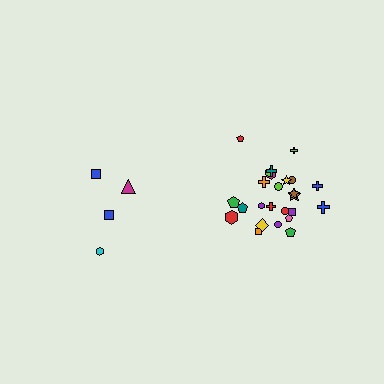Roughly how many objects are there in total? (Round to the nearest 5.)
Roughly 30 objects in total.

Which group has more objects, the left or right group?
The right group.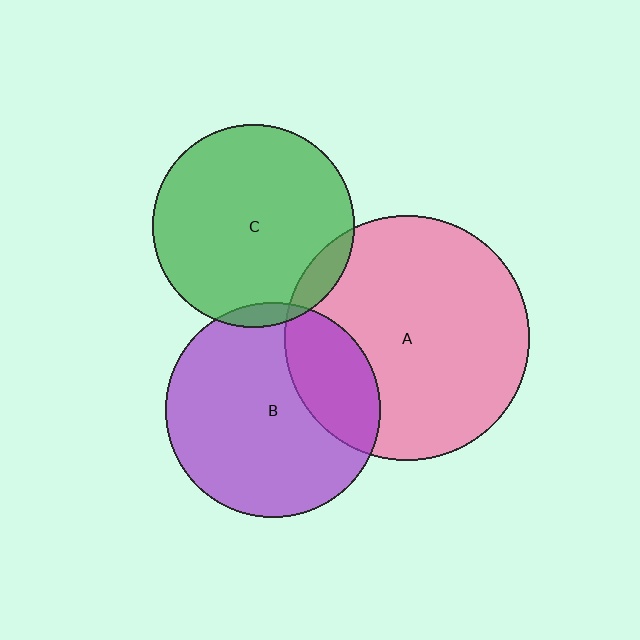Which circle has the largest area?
Circle A (pink).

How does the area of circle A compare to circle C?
Approximately 1.5 times.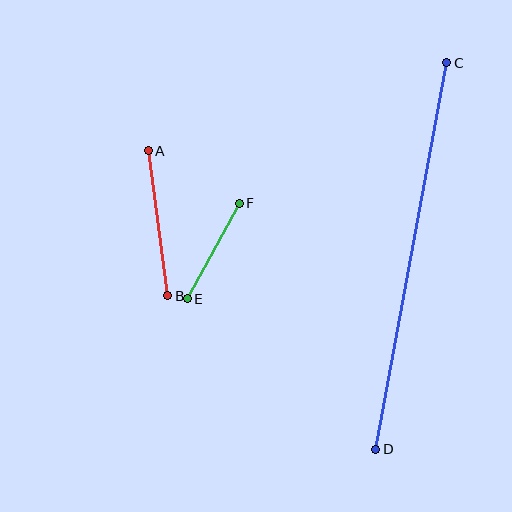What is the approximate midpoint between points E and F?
The midpoint is at approximately (213, 251) pixels.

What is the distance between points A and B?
The distance is approximately 146 pixels.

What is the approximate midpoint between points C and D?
The midpoint is at approximately (411, 256) pixels.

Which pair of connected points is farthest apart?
Points C and D are farthest apart.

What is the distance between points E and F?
The distance is approximately 109 pixels.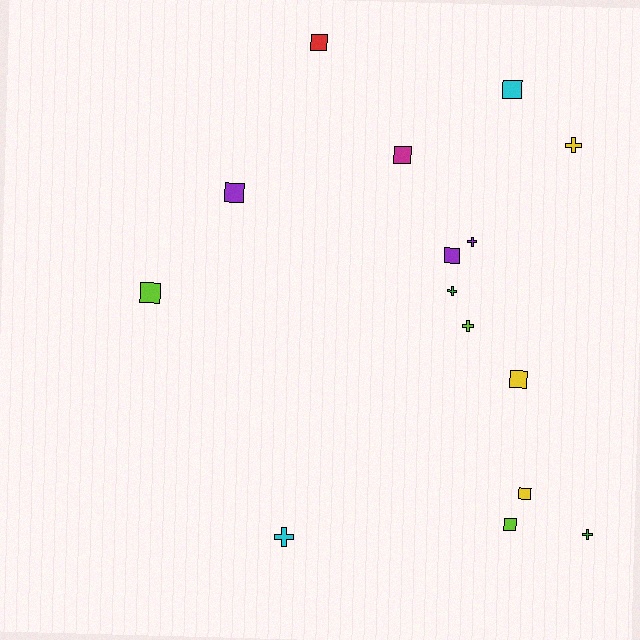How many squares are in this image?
There are 9 squares.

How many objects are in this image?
There are 15 objects.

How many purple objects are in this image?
There are 3 purple objects.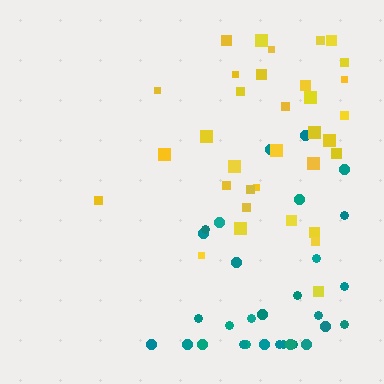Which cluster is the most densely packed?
Yellow.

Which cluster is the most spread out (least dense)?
Teal.